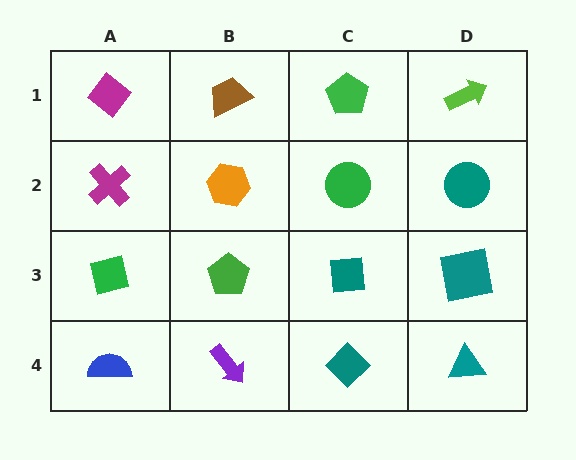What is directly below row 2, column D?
A teal square.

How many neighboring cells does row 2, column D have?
3.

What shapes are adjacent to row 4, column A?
A green square (row 3, column A), a purple arrow (row 4, column B).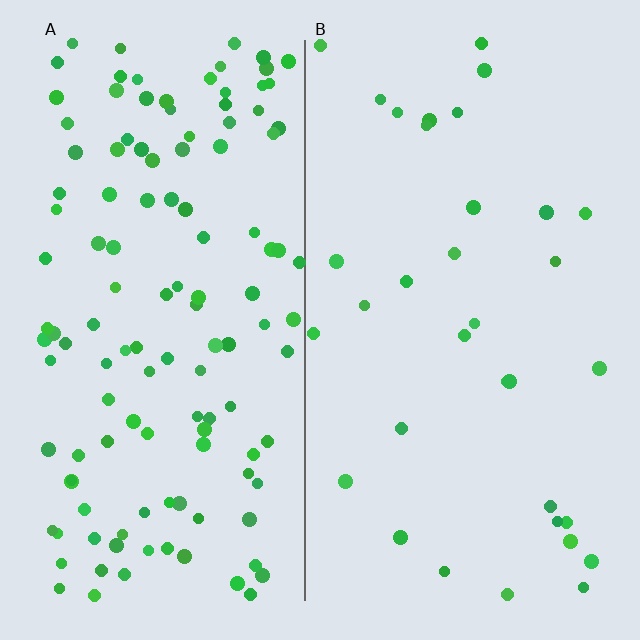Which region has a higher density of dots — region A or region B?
A (the left).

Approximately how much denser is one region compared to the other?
Approximately 3.7× — region A over region B.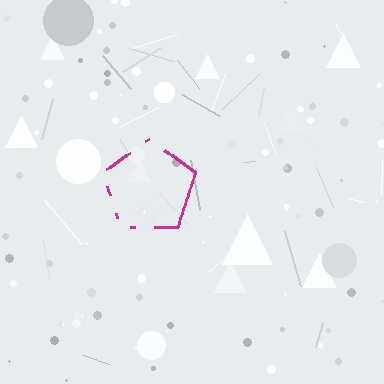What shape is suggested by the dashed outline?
The dashed outline suggests a pentagon.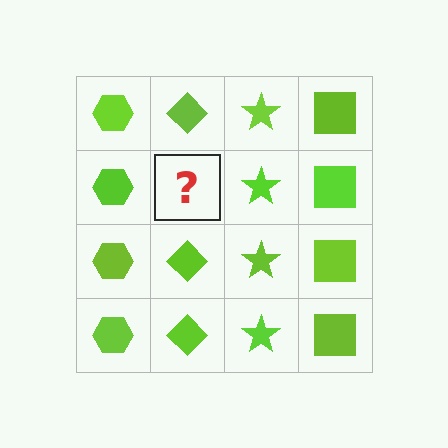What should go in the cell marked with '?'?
The missing cell should contain a lime diamond.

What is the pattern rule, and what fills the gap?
The rule is that each column has a consistent shape. The gap should be filled with a lime diamond.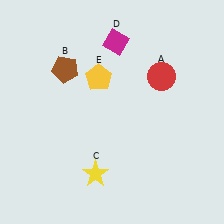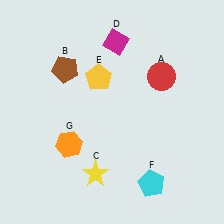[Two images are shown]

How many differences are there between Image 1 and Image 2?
There are 2 differences between the two images.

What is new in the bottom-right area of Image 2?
A cyan pentagon (F) was added in the bottom-right area of Image 2.